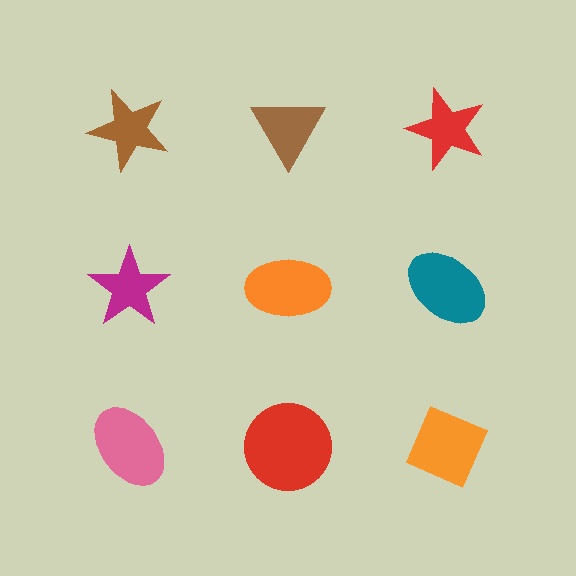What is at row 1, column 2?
A brown triangle.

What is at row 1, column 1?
A brown star.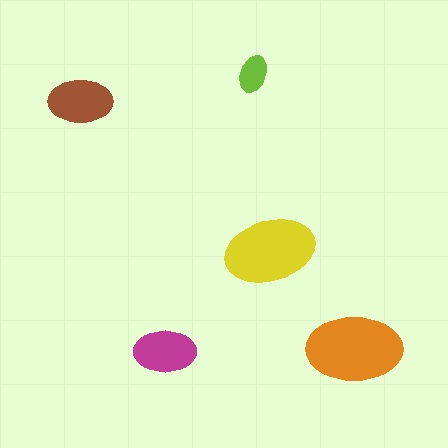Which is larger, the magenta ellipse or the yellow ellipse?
The yellow one.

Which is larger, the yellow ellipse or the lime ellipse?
The yellow one.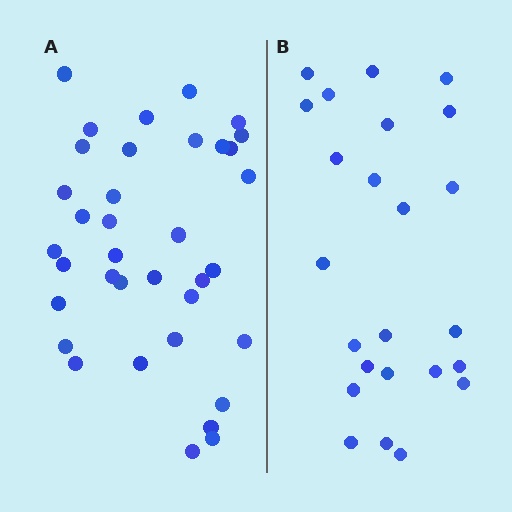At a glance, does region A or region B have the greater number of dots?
Region A (the left region) has more dots.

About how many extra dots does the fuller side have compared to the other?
Region A has roughly 12 or so more dots than region B.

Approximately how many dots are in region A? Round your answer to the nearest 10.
About 40 dots. (The exact count is 36, which rounds to 40.)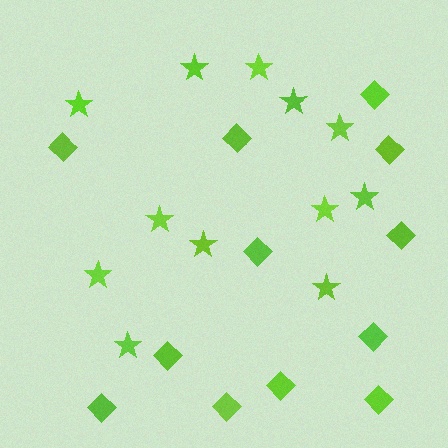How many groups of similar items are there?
There are 2 groups: one group of diamonds (12) and one group of stars (12).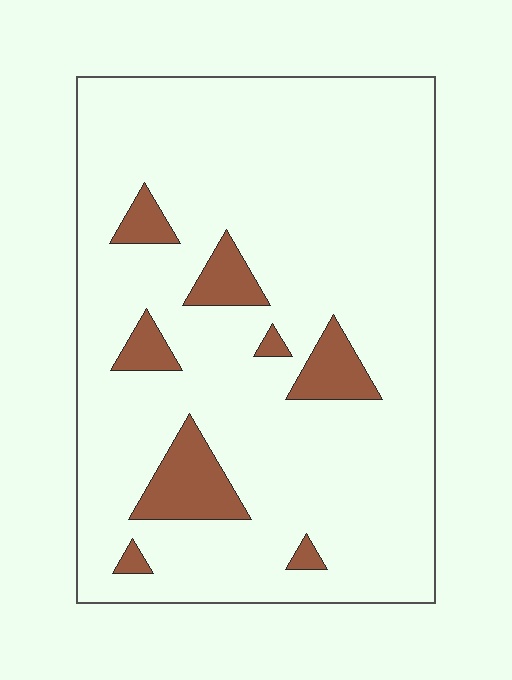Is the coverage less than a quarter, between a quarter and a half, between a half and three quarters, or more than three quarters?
Less than a quarter.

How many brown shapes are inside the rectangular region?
8.